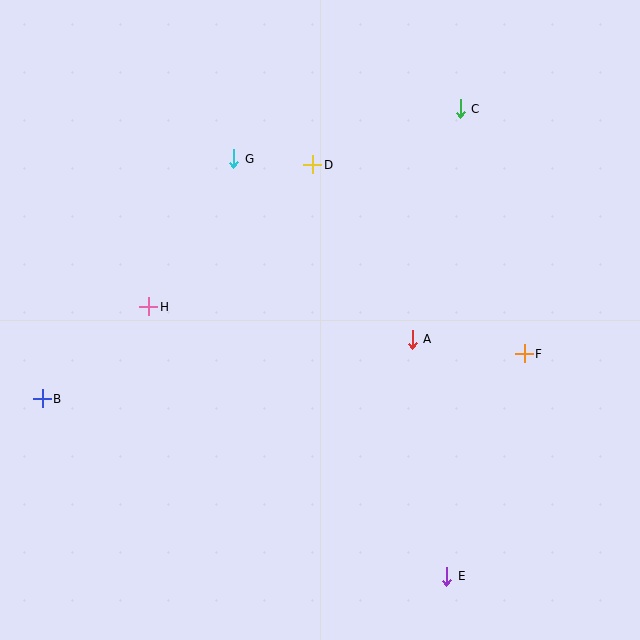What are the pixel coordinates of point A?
Point A is at (412, 339).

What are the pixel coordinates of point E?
Point E is at (447, 576).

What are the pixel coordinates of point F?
Point F is at (524, 354).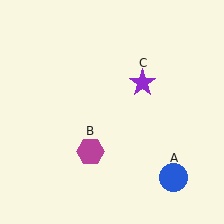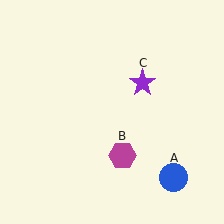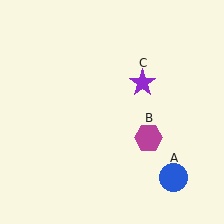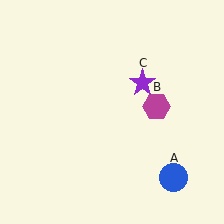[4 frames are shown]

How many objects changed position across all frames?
1 object changed position: magenta hexagon (object B).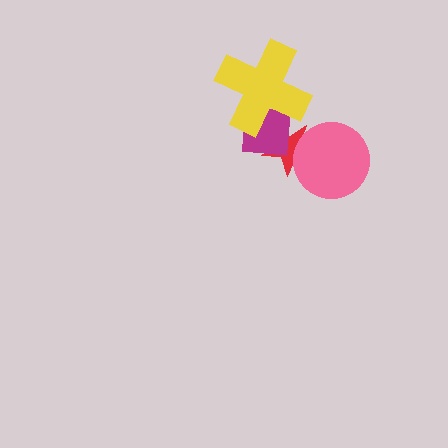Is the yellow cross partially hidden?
No, no other shape covers it.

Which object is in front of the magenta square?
The yellow cross is in front of the magenta square.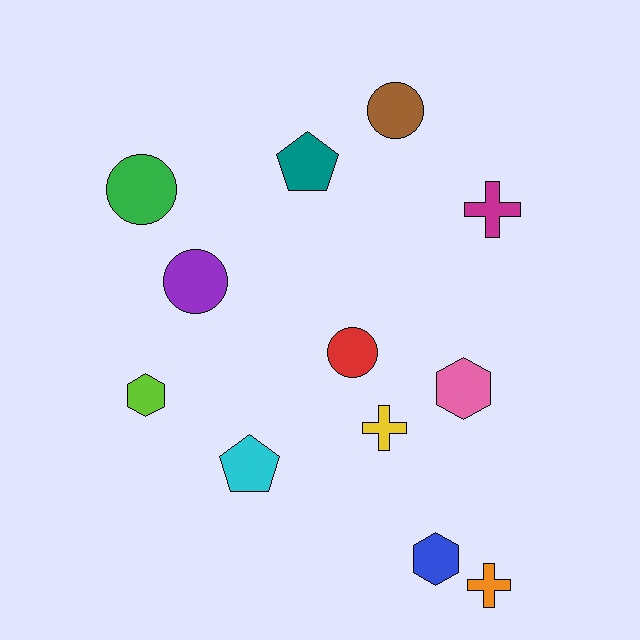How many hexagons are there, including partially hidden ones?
There are 3 hexagons.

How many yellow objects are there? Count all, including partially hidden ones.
There is 1 yellow object.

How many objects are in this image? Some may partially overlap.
There are 12 objects.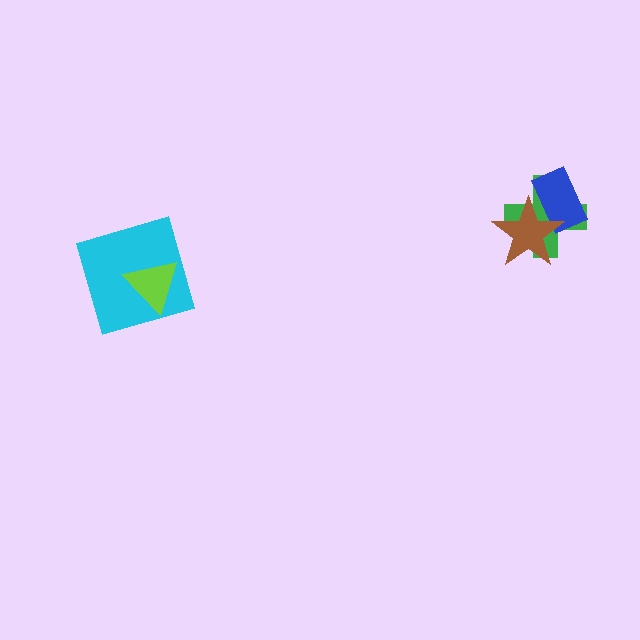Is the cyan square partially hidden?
Yes, it is partially covered by another shape.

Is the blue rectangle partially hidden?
Yes, it is partially covered by another shape.